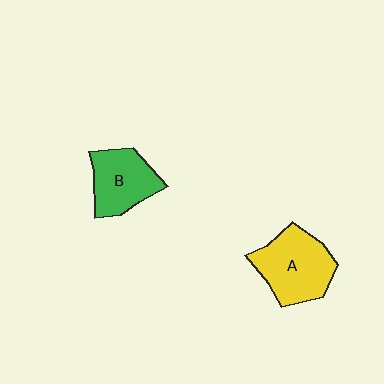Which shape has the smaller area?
Shape B (green).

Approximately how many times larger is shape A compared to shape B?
Approximately 1.3 times.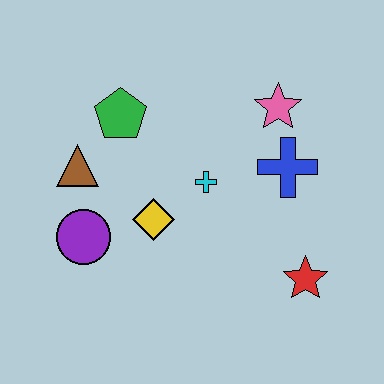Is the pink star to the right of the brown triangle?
Yes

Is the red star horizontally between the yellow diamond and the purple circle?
No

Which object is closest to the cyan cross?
The yellow diamond is closest to the cyan cross.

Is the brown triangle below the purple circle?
No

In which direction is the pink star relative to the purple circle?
The pink star is to the right of the purple circle.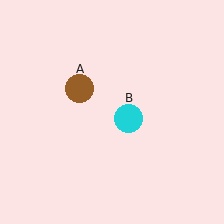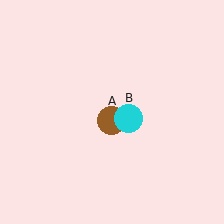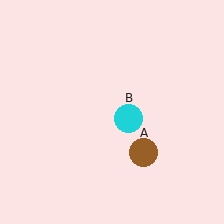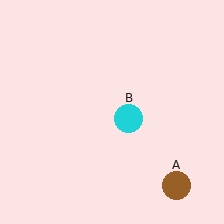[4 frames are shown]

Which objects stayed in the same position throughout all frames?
Cyan circle (object B) remained stationary.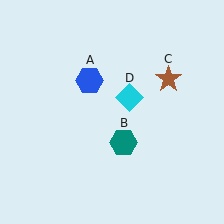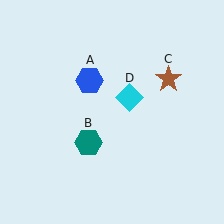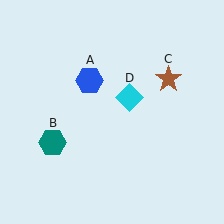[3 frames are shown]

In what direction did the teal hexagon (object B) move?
The teal hexagon (object B) moved left.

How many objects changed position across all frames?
1 object changed position: teal hexagon (object B).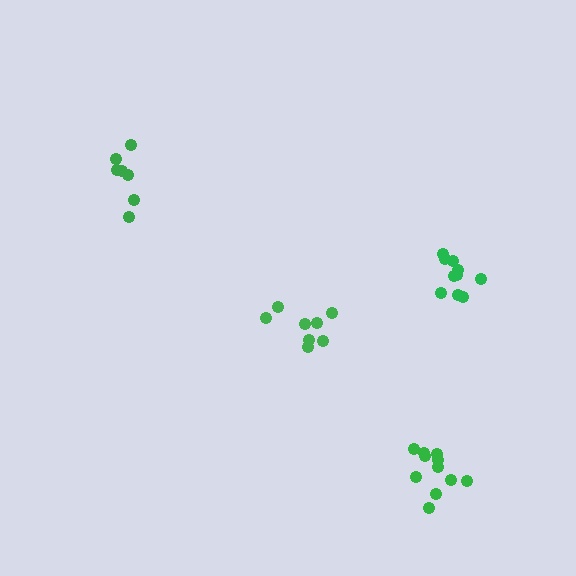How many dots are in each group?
Group 1: 8 dots, Group 2: 10 dots, Group 3: 7 dots, Group 4: 11 dots (36 total).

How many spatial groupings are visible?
There are 4 spatial groupings.